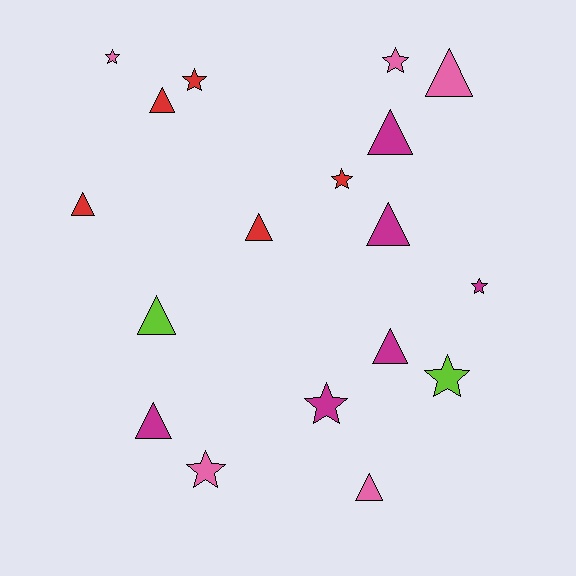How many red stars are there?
There are 2 red stars.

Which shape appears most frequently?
Triangle, with 10 objects.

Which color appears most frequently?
Magenta, with 6 objects.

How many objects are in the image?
There are 18 objects.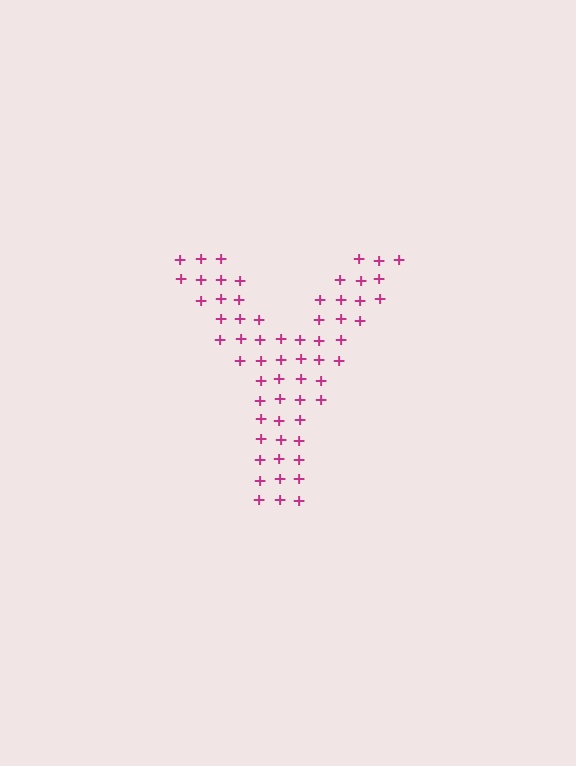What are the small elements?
The small elements are plus signs.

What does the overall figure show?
The overall figure shows the letter Y.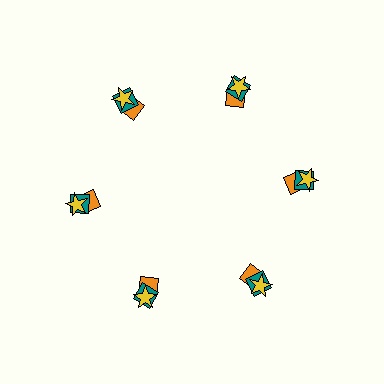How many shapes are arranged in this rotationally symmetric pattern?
There are 18 shapes, arranged in 6 groups of 3.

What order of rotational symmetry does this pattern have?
This pattern has 6-fold rotational symmetry.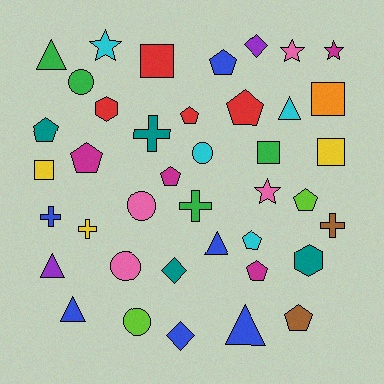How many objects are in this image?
There are 40 objects.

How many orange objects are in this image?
There is 1 orange object.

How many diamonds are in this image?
There are 3 diamonds.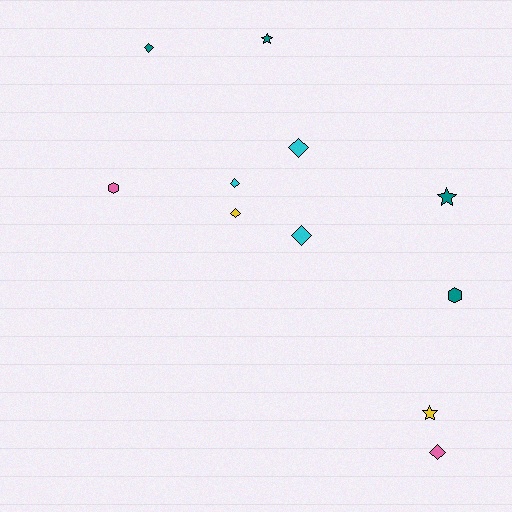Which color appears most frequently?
Teal, with 4 objects.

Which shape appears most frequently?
Diamond, with 6 objects.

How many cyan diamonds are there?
There are 3 cyan diamonds.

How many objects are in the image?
There are 11 objects.